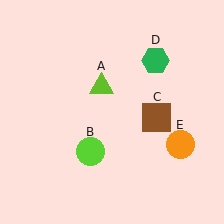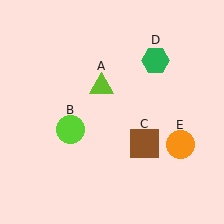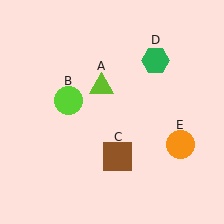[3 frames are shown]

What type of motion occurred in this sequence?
The lime circle (object B), brown square (object C) rotated clockwise around the center of the scene.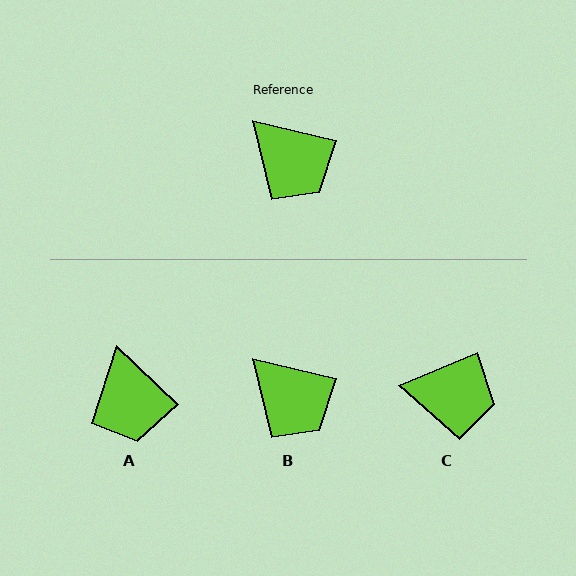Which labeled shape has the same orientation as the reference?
B.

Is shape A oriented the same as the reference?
No, it is off by about 31 degrees.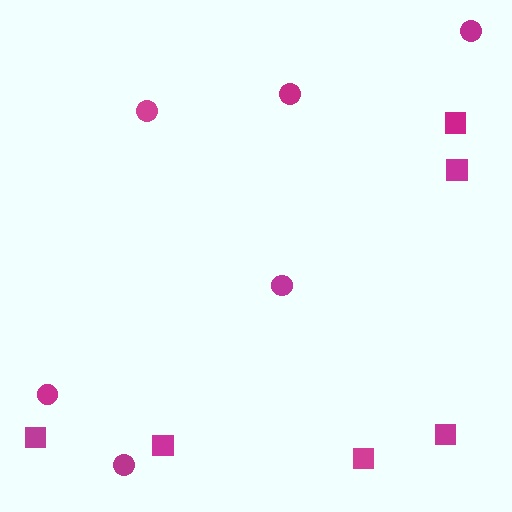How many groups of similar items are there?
There are 2 groups: one group of squares (6) and one group of circles (6).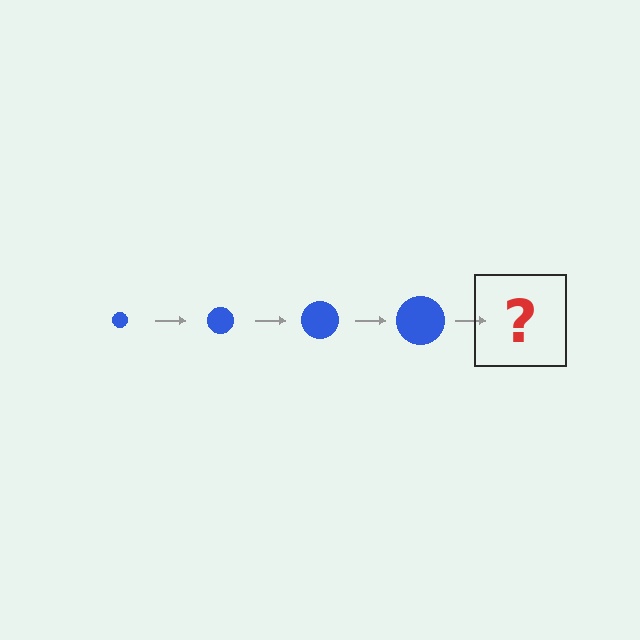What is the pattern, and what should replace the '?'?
The pattern is that the circle gets progressively larger each step. The '?' should be a blue circle, larger than the previous one.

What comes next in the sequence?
The next element should be a blue circle, larger than the previous one.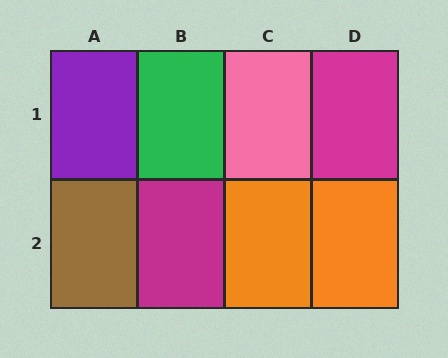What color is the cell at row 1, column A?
Purple.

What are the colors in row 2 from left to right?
Brown, magenta, orange, orange.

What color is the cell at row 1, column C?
Pink.